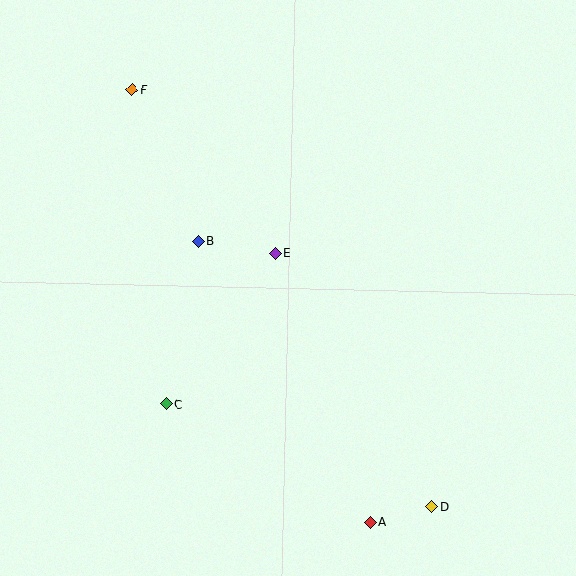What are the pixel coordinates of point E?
Point E is at (275, 253).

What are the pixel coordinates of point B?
Point B is at (198, 241).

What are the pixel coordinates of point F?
Point F is at (132, 90).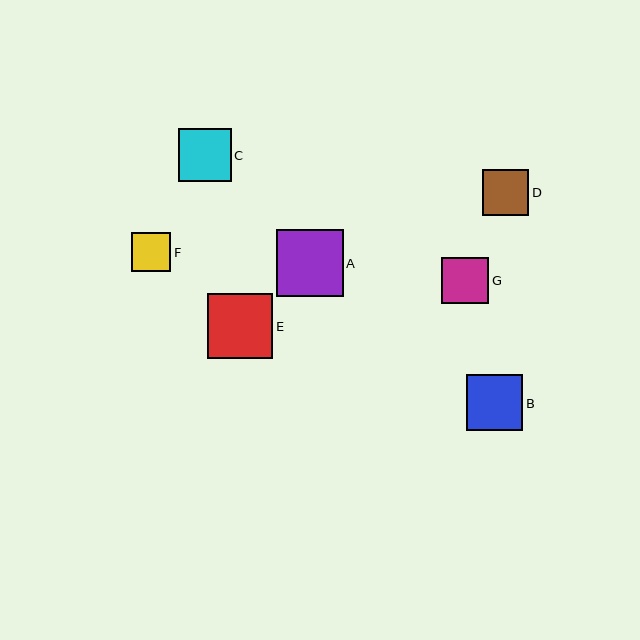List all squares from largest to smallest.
From largest to smallest: A, E, B, C, G, D, F.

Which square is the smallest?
Square F is the smallest with a size of approximately 39 pixels.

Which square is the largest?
Square A is the largest with a size of approximately 66 pixels.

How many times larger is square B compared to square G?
Square B is approximately 1.2 times the size of square G.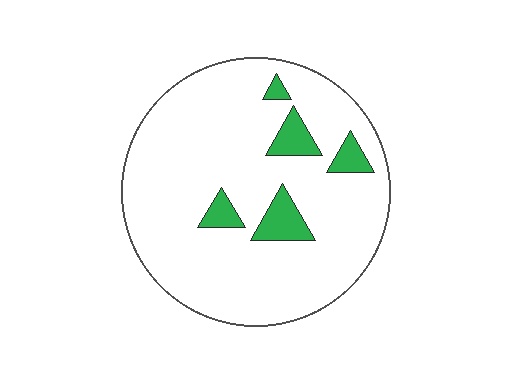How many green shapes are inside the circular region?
5.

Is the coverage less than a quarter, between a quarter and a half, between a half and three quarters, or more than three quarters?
Less than a quarter.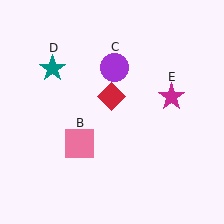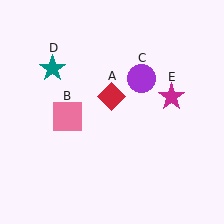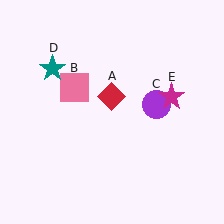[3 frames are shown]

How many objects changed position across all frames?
2 objects changed position: pink square (object B), purple circle (object C).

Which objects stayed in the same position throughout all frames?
Red diamond (object A) and teal star (object D) and magenta star (object E) remained stationary.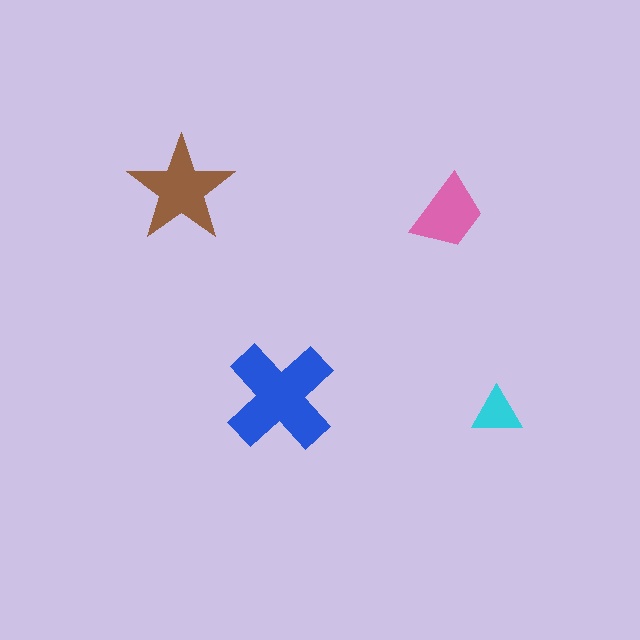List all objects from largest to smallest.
The blue cross, the brown star, the pink trapezoid, the cyan triangle.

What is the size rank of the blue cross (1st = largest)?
1st.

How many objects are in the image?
There are 4 objects in the image.